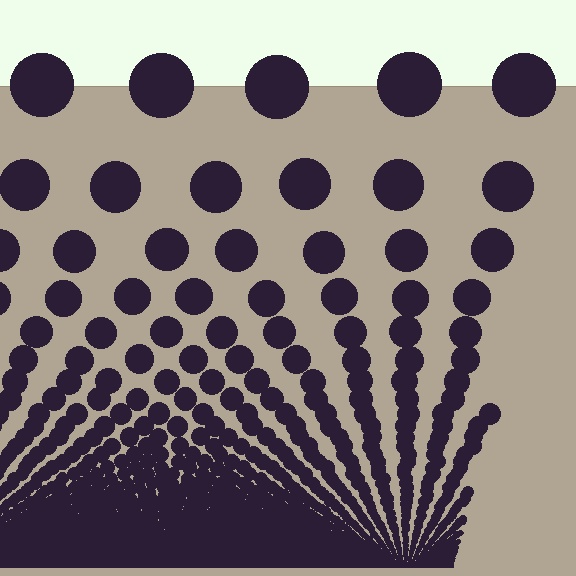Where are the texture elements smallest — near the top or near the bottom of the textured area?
Near the bottom.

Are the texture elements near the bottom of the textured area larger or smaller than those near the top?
Smaller. The gradient is inverted — elements near the bottom are smaller and denser.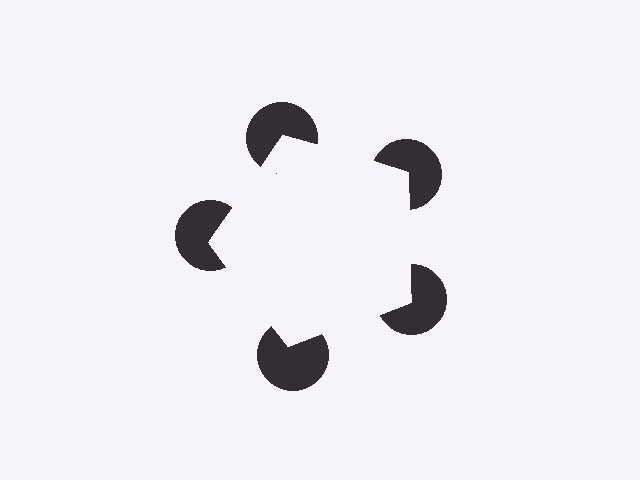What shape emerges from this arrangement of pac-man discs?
An illusory pentagon — its edges are inferred from the aligned wedge cuts in the pac-man discs, not physically drawn.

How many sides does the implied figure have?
5 sides.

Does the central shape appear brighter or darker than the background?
It typically appears slightly brighter than the background, even though no actual brightness change is drawn.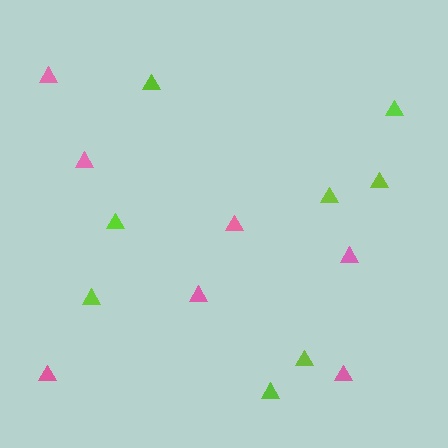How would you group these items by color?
There are 2 groups: one group of pink triangles (7) and one group of lime triangles (8).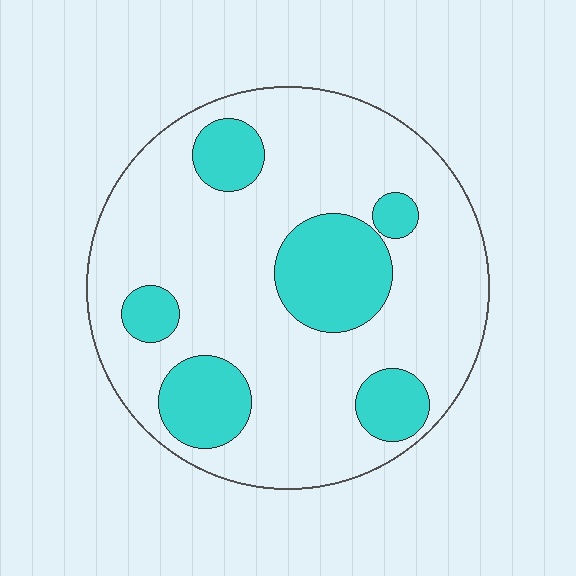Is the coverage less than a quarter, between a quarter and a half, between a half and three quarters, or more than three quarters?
Less than a quarter.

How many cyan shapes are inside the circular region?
6.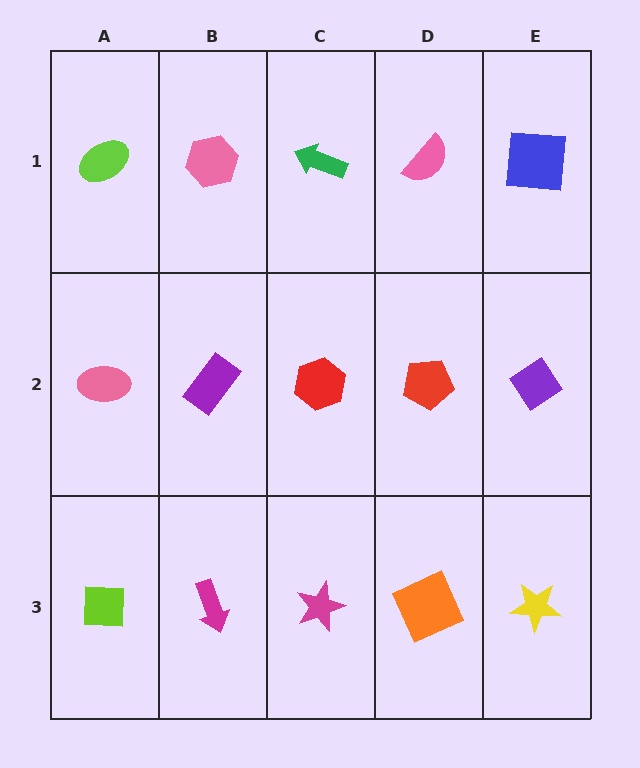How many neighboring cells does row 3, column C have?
3.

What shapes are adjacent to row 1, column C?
A red hexagon (row 2, column C), a pink hexagon (row 1, column B), a pink semicircle (row 1, column D).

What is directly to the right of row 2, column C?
A red pentagon.